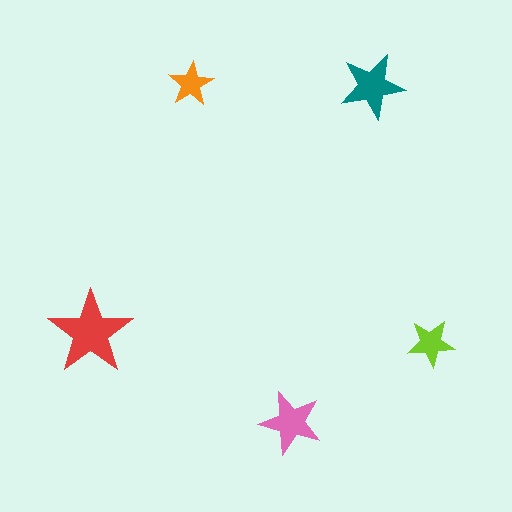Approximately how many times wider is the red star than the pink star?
About 1.5 times wider.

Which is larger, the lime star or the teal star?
The teal one.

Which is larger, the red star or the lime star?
The red one.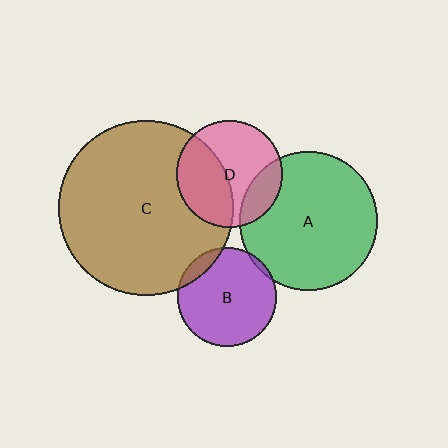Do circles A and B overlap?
Yes.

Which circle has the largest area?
Circle C (brown).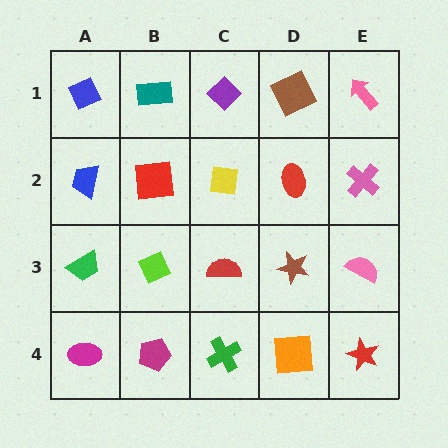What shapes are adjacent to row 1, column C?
A yellow square (row 2, column C), a teal rectangle (row 1, column B), a brown square (row 1, column D).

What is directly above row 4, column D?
A brown star.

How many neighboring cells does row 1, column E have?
2.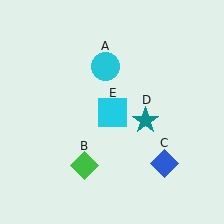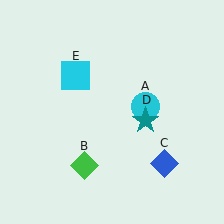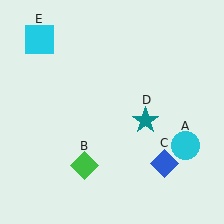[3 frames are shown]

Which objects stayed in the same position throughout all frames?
Green diamond (object B) and blue diamond (object C) and teal star (object D) remained stationary.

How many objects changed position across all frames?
2 objects changed position: cyan circle (object A), cyan square (object E).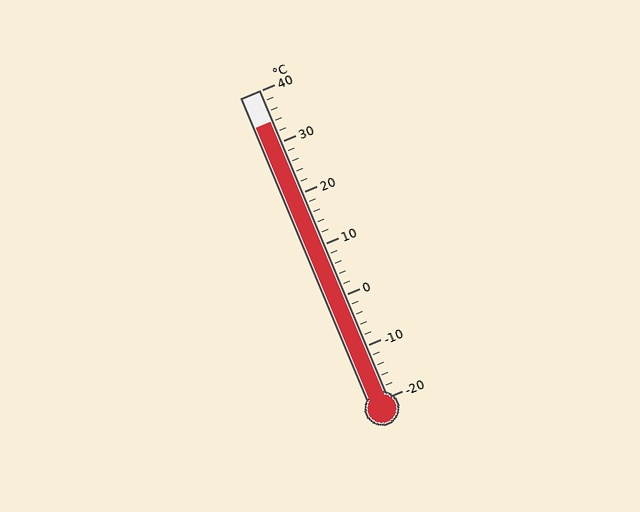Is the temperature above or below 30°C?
The temperature is above 30°C.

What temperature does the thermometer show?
The thermometer shows approximately 34°C.